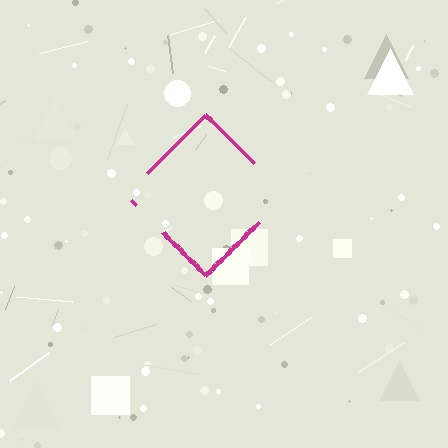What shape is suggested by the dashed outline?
The dashed outline suggests a diamond.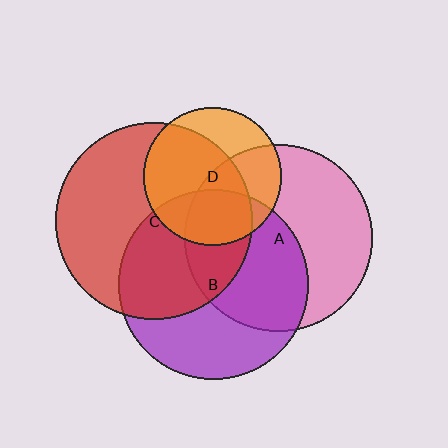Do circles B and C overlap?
Yes.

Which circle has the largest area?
Circle C (red).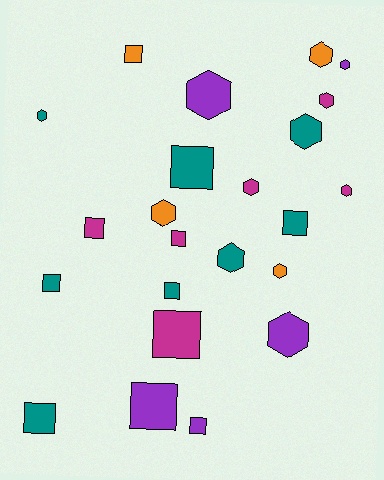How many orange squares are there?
There is 1 orange square.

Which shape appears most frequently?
Hexagon, with 12 objects.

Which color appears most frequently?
Teal, with 8 objects.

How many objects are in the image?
There are 23 objects.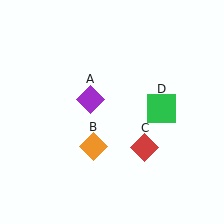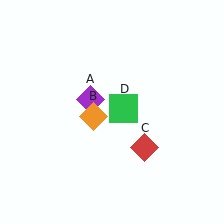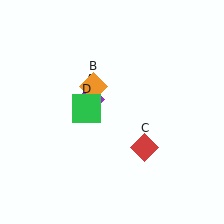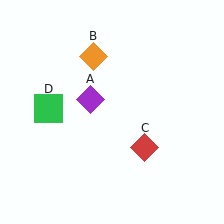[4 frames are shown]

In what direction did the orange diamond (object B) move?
The orange diamond (object B) moved up.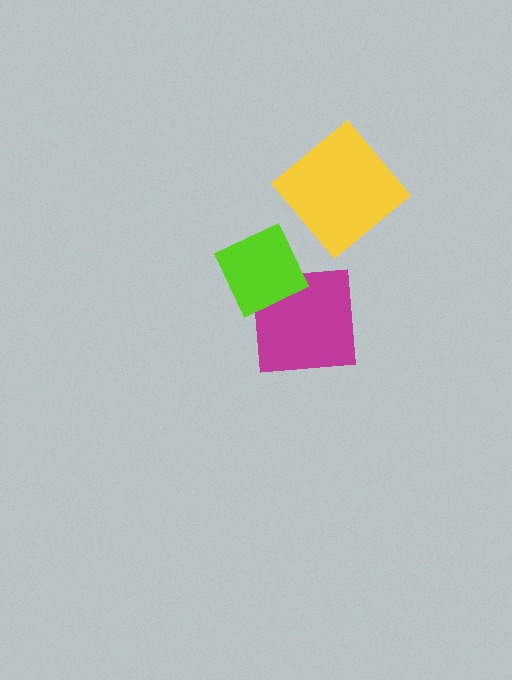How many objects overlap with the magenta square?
1 object overlaps with the magenta square.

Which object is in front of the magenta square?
The lime diamond is in front of the magenta square.